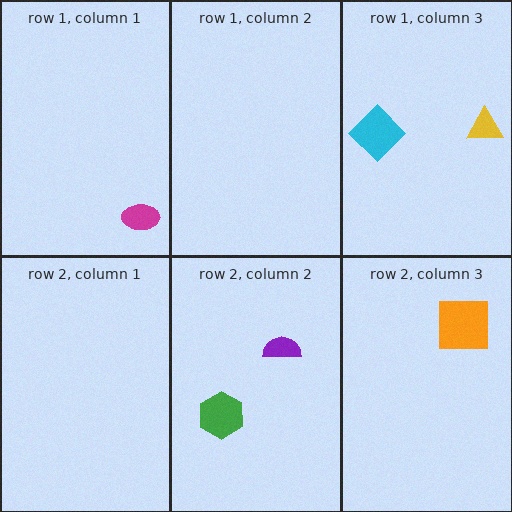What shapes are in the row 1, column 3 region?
The cyan diamond, the yellow triangle.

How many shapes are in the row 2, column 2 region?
2.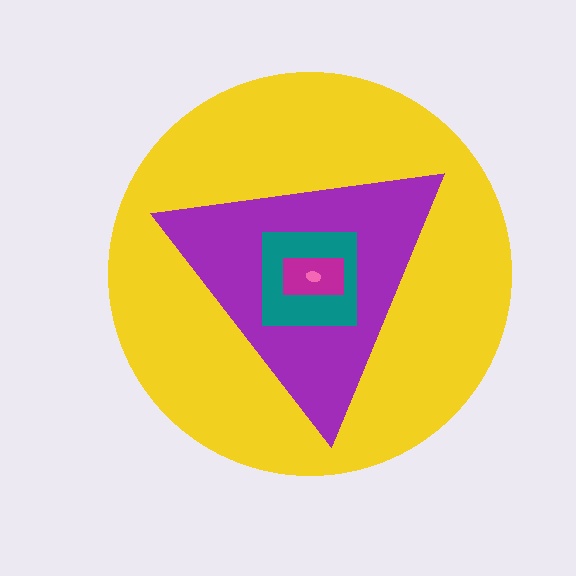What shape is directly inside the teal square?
The magenta rectangle.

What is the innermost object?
The pink ellipse.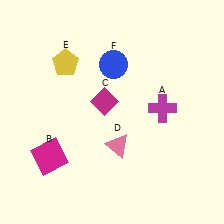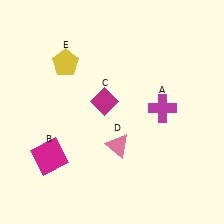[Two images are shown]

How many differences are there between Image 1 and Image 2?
There is 1 difference between the two images.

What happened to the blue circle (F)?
The blue circle (F) was removed in Image 2. It was in the top-right area of Image 1.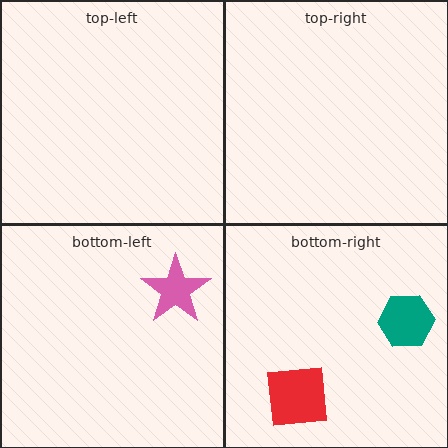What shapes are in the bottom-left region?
The pink star.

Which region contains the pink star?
The bottom-left region.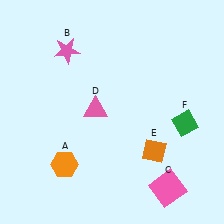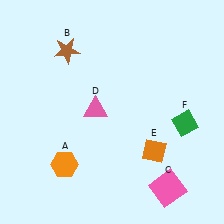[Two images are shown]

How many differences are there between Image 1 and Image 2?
There is 1 difference between the two images.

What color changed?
The star (B) changed from pink in Image 1 to brown in Image 2.